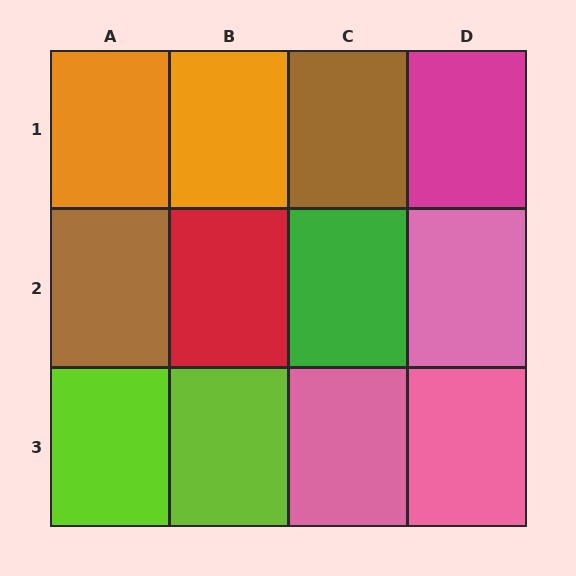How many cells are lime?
2 cells are lime.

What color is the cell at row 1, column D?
Magenta.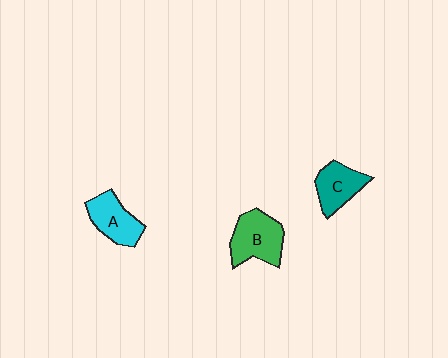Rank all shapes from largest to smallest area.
From largest to smallest: B (green), A (cyan), C (teal).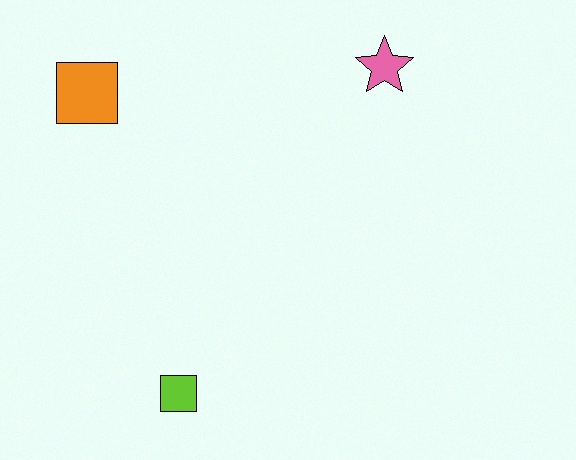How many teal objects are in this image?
There are no teal objects.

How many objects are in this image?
There are 3 objects.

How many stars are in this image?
There is 1 star.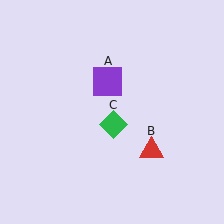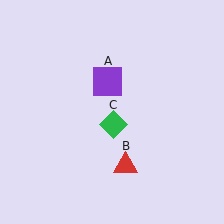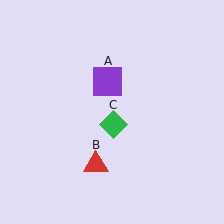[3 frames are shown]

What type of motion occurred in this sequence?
The red triangle (object B) rotated clockwise around the center of the scene.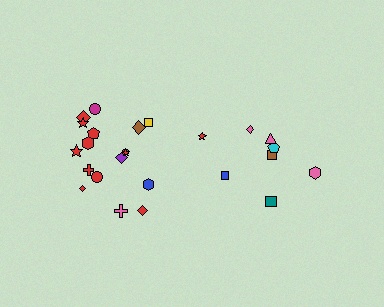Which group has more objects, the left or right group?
The left group.